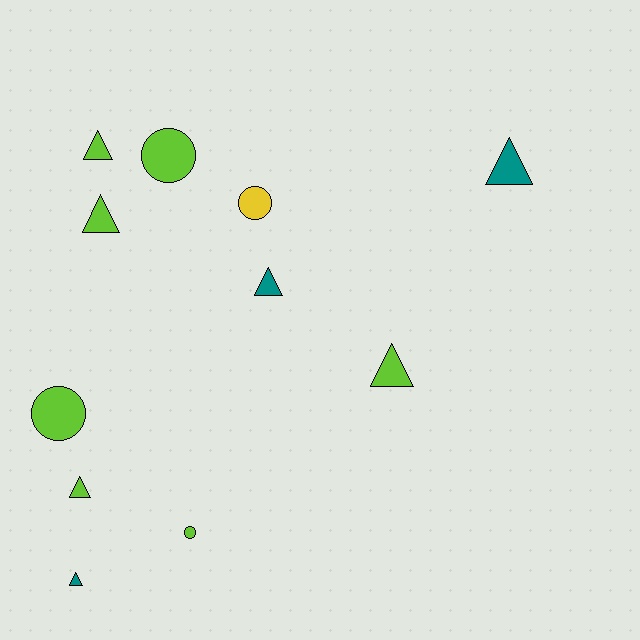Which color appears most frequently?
Lime, with 7 objects.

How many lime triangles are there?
There are 4 lime triangles.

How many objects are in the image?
There are 11 objects.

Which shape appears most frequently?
Triangle, with 7 objects.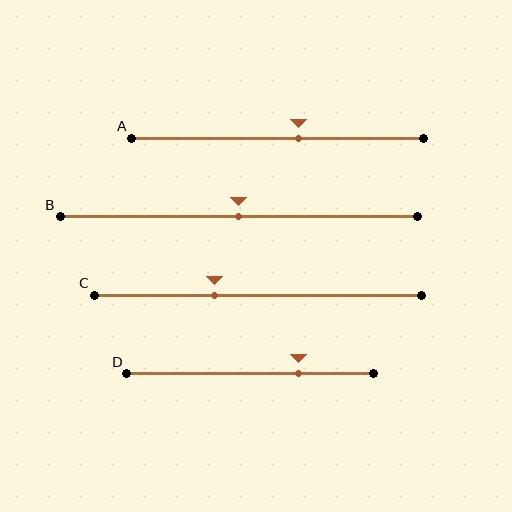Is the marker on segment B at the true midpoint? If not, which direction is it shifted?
Yes, the marker on segment B is at the true midpoint.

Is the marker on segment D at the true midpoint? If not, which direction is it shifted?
No, the marker on segment D is shifted to the right by about 19% of the segment length.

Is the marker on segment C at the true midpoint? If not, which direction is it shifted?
No, the marker on segment C is shifted to the left by about 13% of the segment length.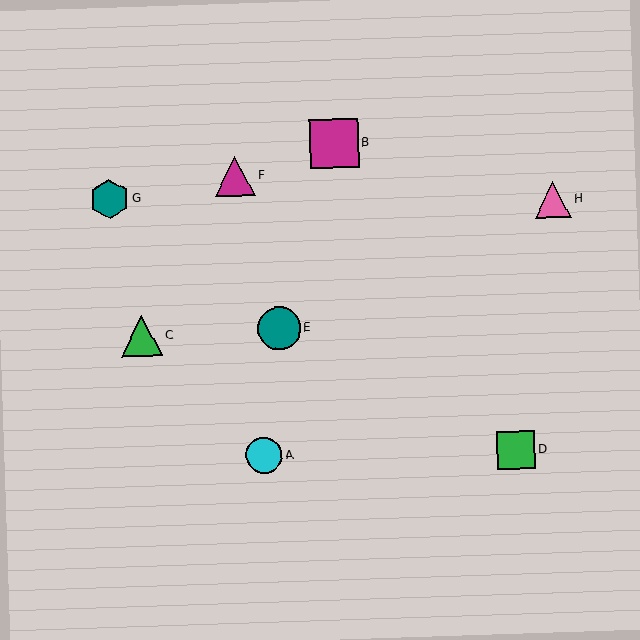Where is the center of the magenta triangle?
The center of the magenta triangle is at (235, 176).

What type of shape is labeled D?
Shape D is a green square.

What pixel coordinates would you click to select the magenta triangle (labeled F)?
Click at (235, 176) to select the magenta triangle F.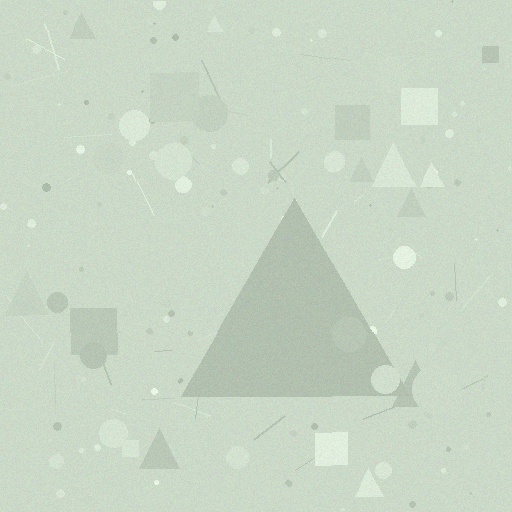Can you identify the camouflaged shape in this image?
The camouflaged shape is a triangle.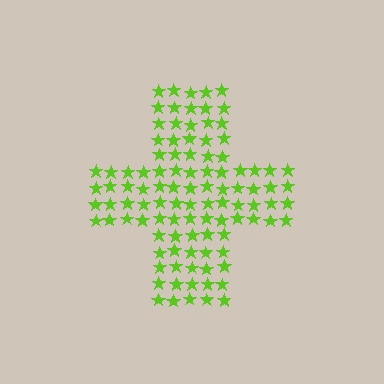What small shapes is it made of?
It is made of small stars.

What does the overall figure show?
The overall figure shows a cross.